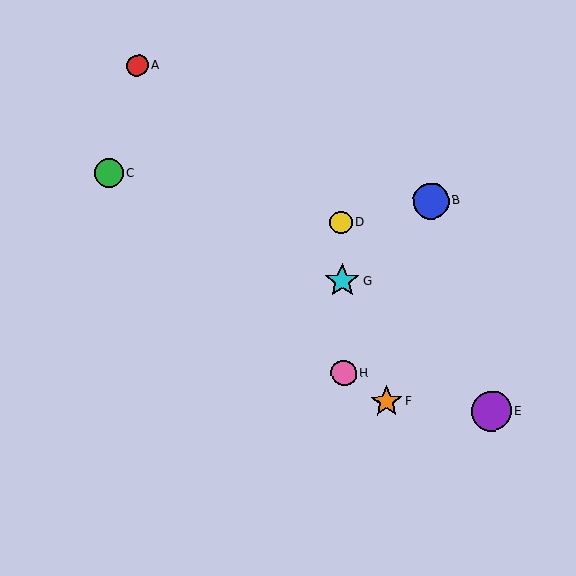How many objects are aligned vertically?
3 objects (D, G, H) are aligned vertically.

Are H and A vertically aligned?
No, H is at x≈344 and A is at x≈138.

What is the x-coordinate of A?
Object A is at x≈138.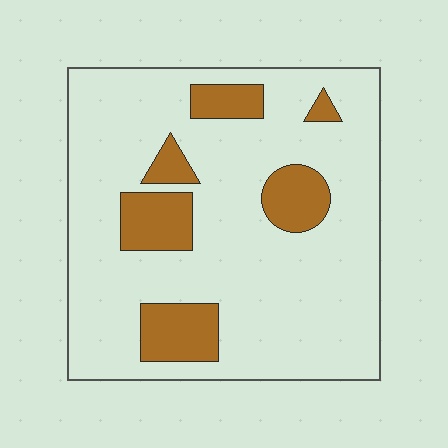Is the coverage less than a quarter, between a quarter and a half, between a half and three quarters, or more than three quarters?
Less than a quarter.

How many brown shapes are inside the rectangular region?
6.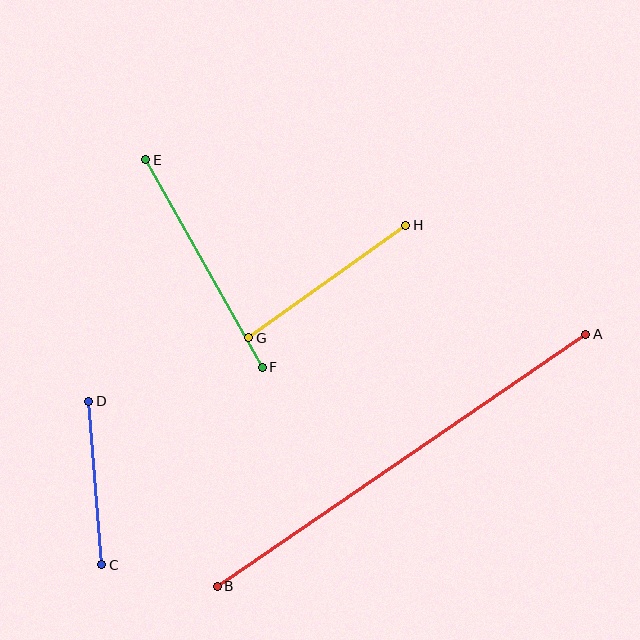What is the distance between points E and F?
The distance is approximately 238 pixels.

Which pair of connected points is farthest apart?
Points A and B are farthest apart.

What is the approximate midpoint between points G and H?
The midpoint is at approximately (327, 281) pixels.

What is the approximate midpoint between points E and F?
The midpoint is at approximately (204, 264) pixels.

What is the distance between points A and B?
The distance is approximately 446 pixels.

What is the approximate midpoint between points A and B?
The midpoint is at approximately (402, 460) pixels.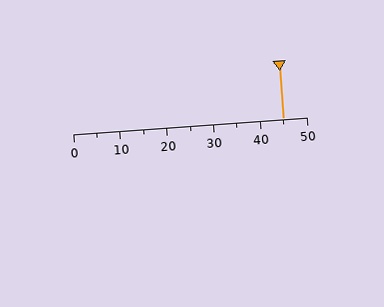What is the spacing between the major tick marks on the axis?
The major ticks are spaced 10 apart.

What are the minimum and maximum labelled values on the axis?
The axis runs from 0 to 50.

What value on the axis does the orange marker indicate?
The marker indicates approximately 45.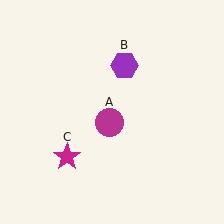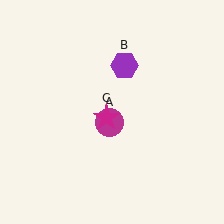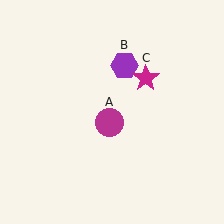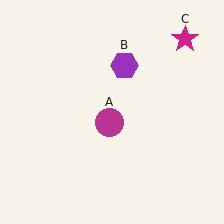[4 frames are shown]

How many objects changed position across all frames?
1 object changed position: magenta star (object C).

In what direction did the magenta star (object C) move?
The magenta star (object C) moved up and to the right.